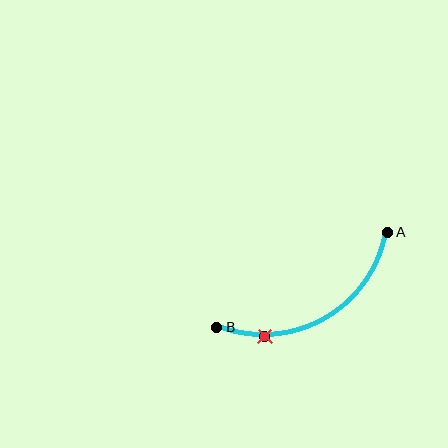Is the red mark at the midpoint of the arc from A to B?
No. The red mark lies on the arc but is closer to endpoint B. The arc midpoint would be at the point on the curve equidistant along the arc from both A and B.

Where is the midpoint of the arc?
The arc midpoint is the point on the curve farthest from the straight line joining A and B. It sits below that line.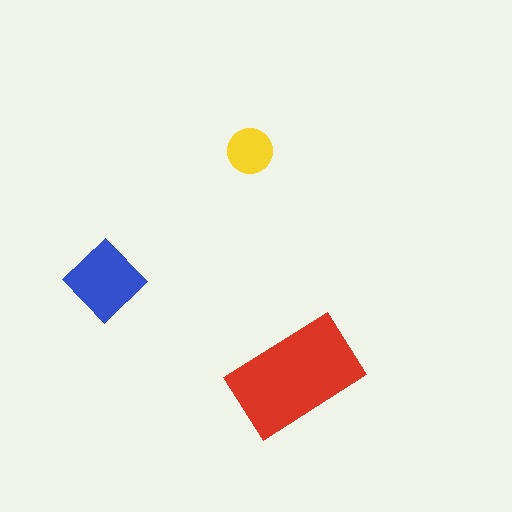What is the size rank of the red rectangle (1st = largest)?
1st.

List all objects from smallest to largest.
The yellow circle, the blue diamond, the red rectangle.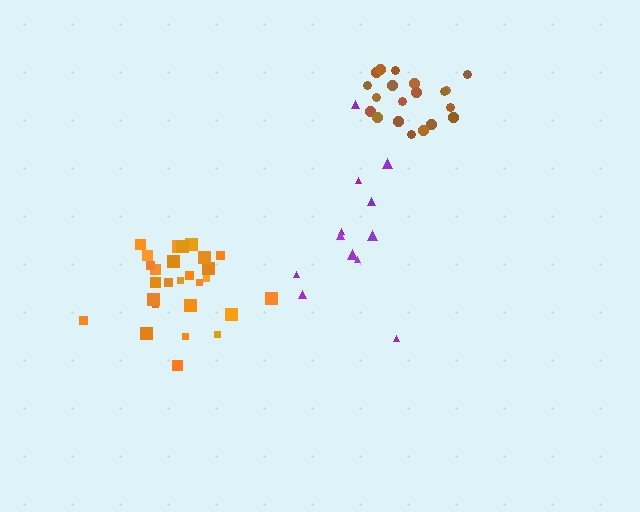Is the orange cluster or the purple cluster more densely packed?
Orange.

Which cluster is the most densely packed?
Orange.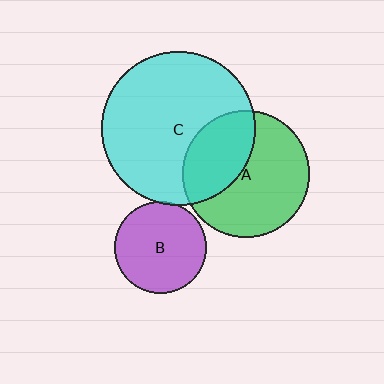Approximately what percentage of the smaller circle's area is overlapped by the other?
Approximately 5%.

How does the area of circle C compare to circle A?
Approximately 1.5 times.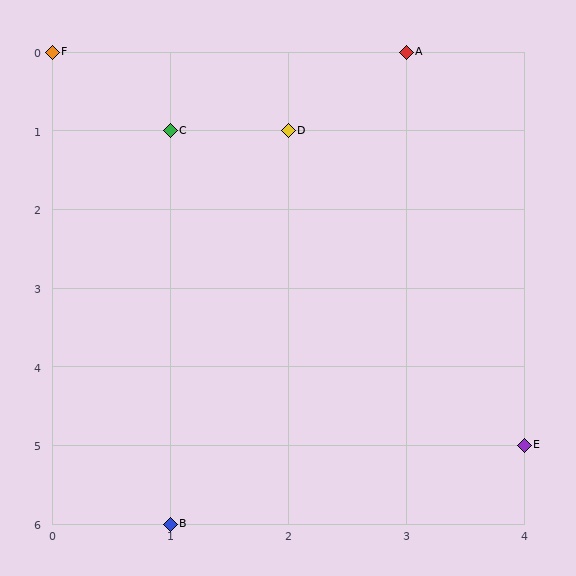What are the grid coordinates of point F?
Point F is at grid coordinates (0, 0).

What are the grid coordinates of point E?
Point E is at grid coordinates (4, 5).